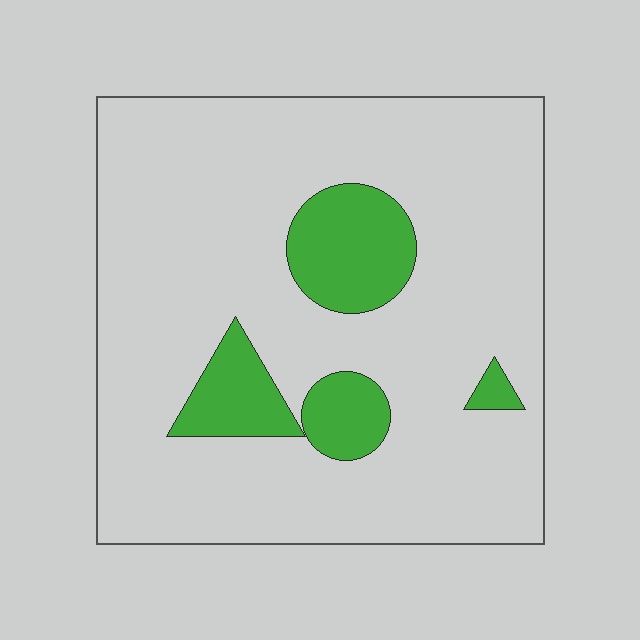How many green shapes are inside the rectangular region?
4.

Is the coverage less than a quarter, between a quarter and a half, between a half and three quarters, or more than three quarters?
Less than a quarter.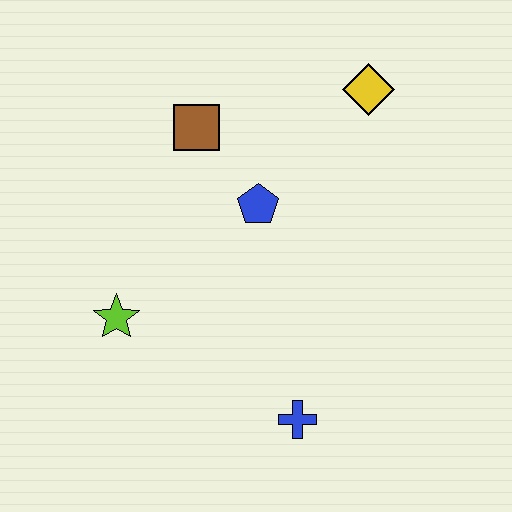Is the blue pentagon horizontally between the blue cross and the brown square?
Yes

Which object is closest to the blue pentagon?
The brown square is closest to the blue pentagon.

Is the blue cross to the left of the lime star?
No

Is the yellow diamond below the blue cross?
No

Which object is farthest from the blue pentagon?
The blue cross is farthest from the blue pentagon.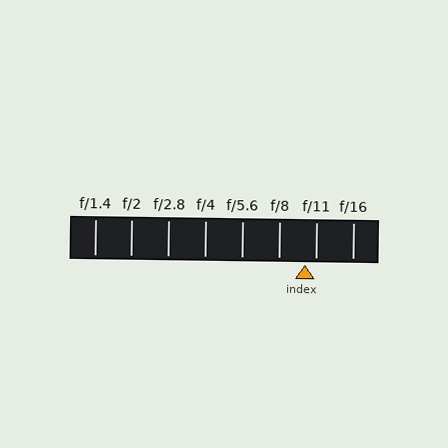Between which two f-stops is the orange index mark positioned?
The index mark is between f/8 and f/11.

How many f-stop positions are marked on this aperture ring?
There are 8 f-stop positions marked.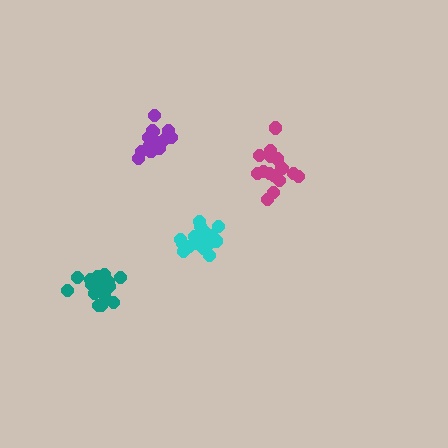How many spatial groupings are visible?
There are 4 spatial groupings.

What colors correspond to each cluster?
The clusters are colored: cyan, purple, magenta, teal.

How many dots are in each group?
Group 1: 18 dots, Group 2: 13 dots, Group 3: 17 dots, Group 4: 16 dots (64 total).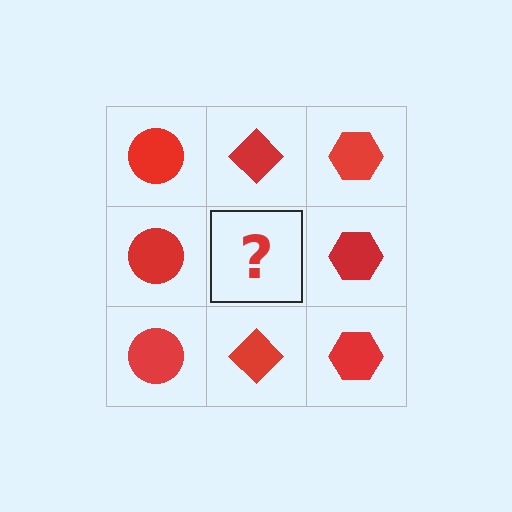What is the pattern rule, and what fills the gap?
The rule is that each column has a consistent shape. The gap should be filled with a red diamond.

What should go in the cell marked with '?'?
The missing cell should contain a red diamond.